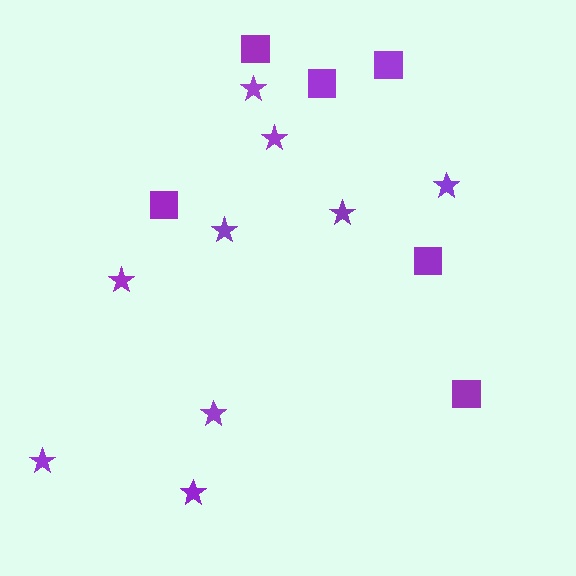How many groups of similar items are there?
There are 2 groups: one group of stars (9) and one group of squares (6).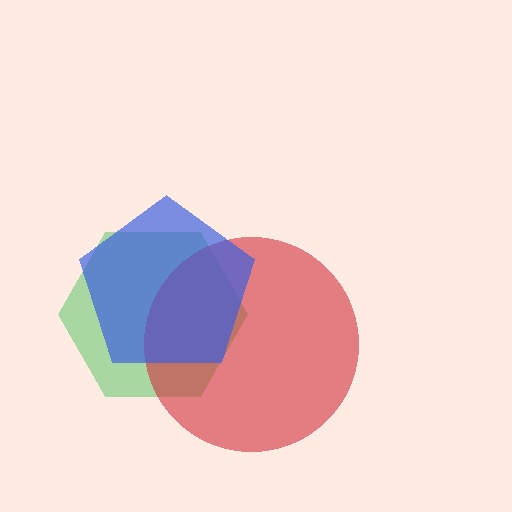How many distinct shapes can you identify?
There are 3 distinct shapes: a green hexagon, a red circle, a blue pentagon.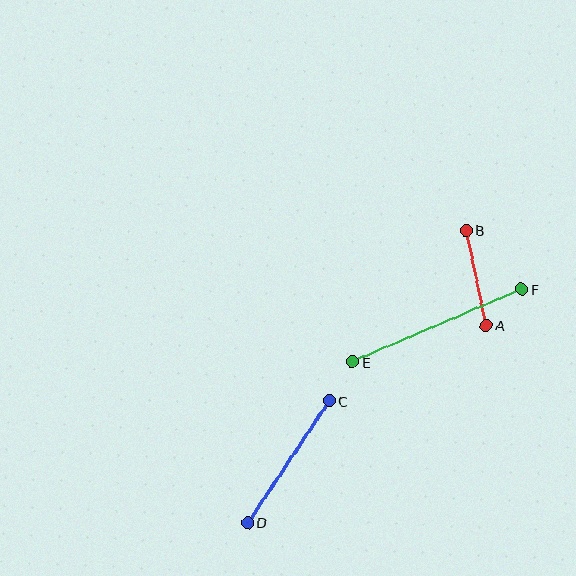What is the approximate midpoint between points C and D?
The midpoint is at approximately (288, 462) pixels.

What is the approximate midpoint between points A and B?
The midpoint is at approximately (476, 278) pixels.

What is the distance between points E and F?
The distance is approximately 184 pixels.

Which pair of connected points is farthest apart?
Points E and F are farthest apart.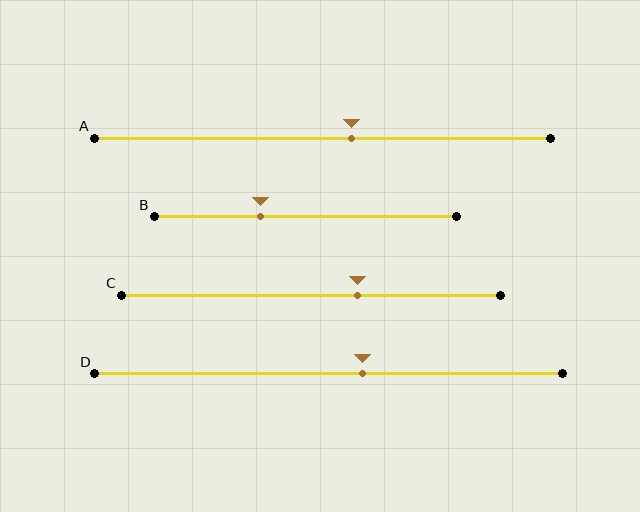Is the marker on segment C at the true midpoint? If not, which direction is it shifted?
No, the marker on segment C is shifted to the right by about 12% of the segment length.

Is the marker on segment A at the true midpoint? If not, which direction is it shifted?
No, the marker on segment A is shifted to the right by about 6% of the segment length.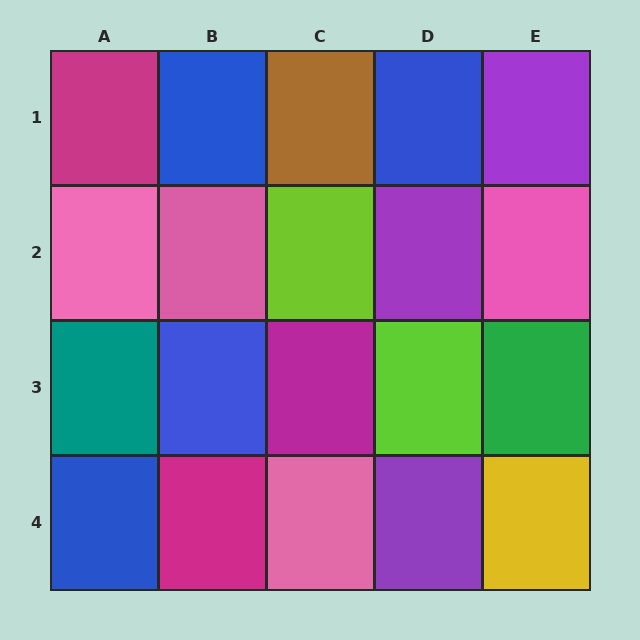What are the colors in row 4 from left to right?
Blue, magenta, pink, purple, yellow.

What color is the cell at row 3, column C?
Magenta.